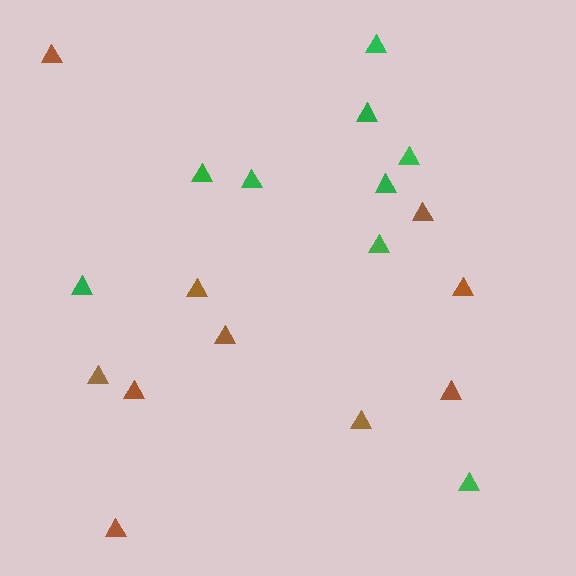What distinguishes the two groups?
There are 2 groups: one group of green triangles (9) and one group of brown triangles (10).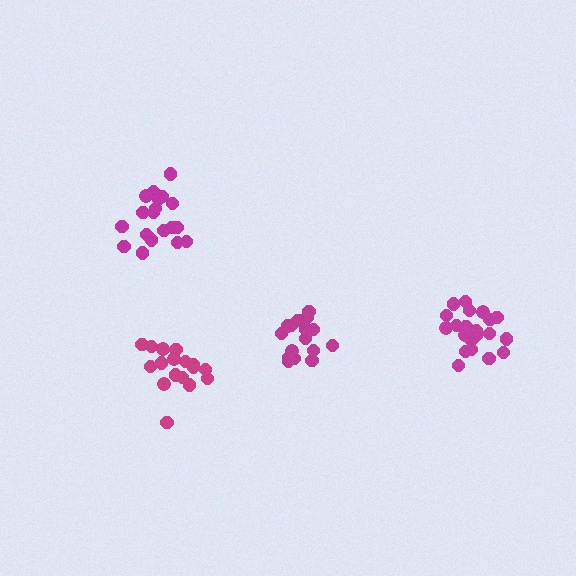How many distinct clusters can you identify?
There are 4 distinct clusters.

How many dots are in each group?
Group 1: 16 dots, Group 2: 21 dots, Group 3: 17 dots, Group 4: 19 dots (73 total).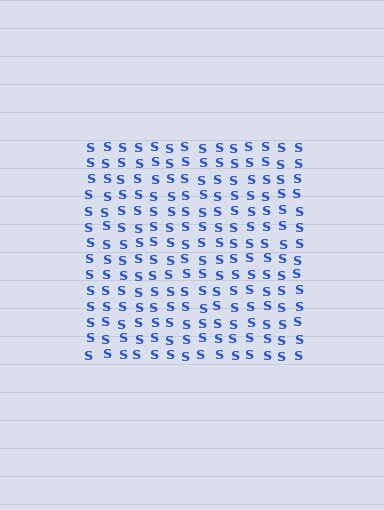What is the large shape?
The large shape is a square.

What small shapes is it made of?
It is made of small letter S's.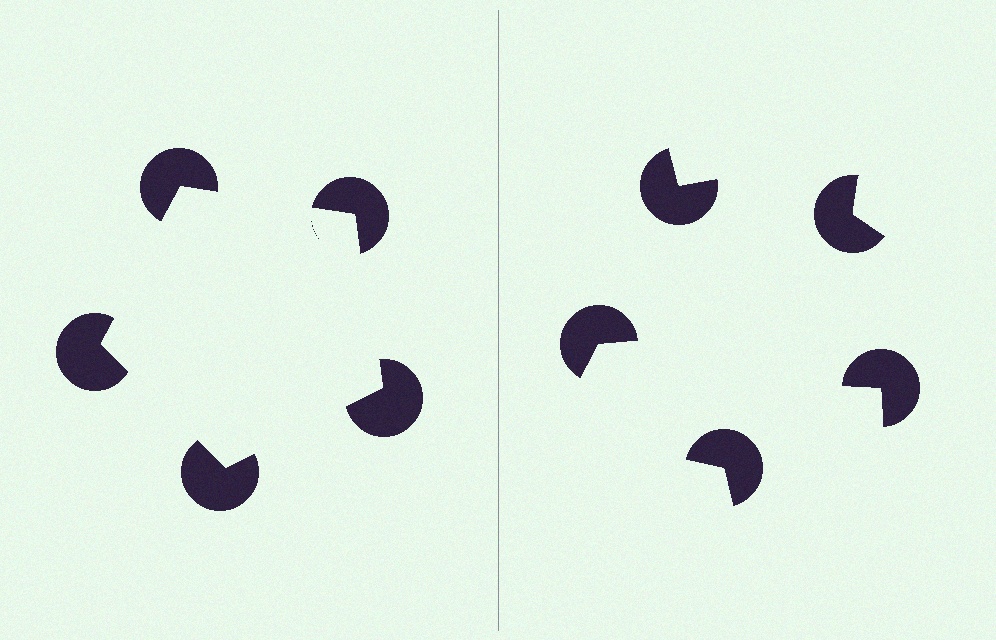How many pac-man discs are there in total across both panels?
10 — 5 on each side.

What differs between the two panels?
The pac-man discs are positioned identically on both sides; only the wedge orientations differ. On the left they align to a pentagon; on the right they are misaligned.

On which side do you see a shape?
An illusory pentagon appears on the left side. On the right side the wedge cuts are rotated, so no coherent shape forms.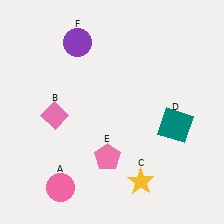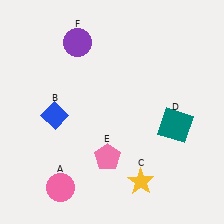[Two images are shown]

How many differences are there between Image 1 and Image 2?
There is 1 difference between the two images.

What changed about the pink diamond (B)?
In Image 1, B is pink. In Image 2, it changed to blue.